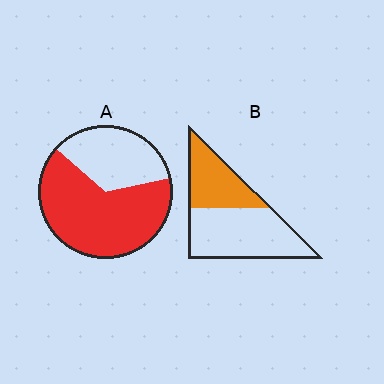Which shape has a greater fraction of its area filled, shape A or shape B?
Shape A.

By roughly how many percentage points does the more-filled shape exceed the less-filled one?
By roughly 25 percentage points (A over B).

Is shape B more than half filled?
No.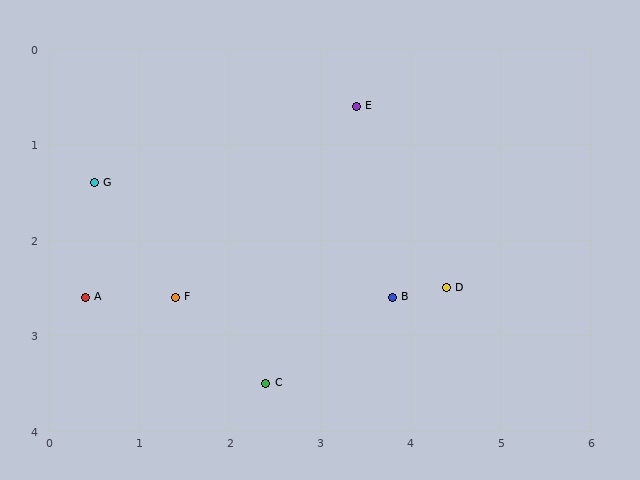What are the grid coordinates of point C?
Point C is at approximately (2.4, 3.5).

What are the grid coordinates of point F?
Point F is at approximately (1.4, 2.6).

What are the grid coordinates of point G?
Point G is at approximately (0.5, 1.4).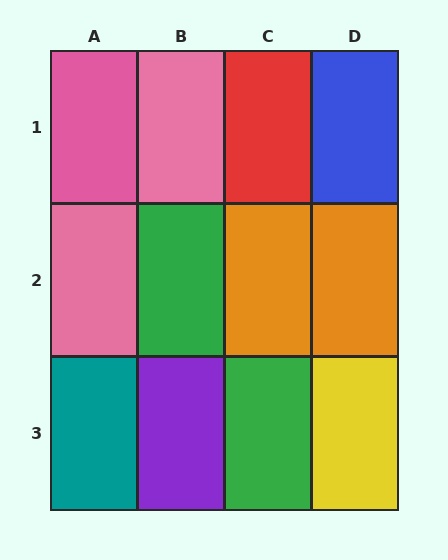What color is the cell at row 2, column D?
Orange.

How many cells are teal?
1 cell is teal.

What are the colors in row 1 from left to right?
Pink, pink, red, blue.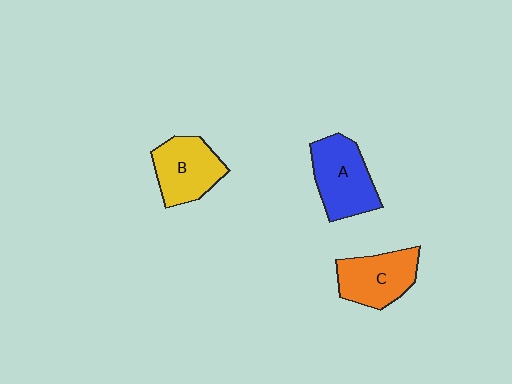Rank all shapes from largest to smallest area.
From largest to smallest: A (blue), B (yellow), C (orange).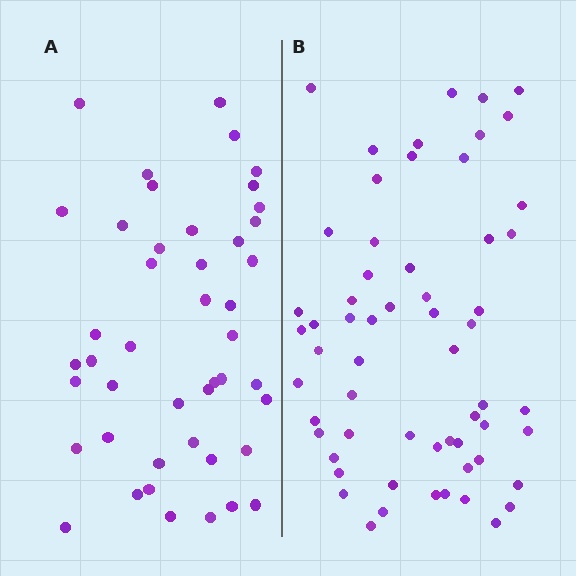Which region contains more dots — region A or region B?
Region B (the right region) has more dots.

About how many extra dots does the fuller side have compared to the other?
Region B has approximately 15 more dots than region A.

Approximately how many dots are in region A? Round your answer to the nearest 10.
About 40 dots. (The exact count is 45, which rounds to 40.)